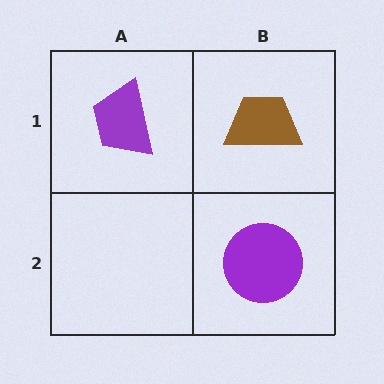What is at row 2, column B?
A purple circle.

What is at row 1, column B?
A brown trapezoid.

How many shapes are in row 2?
1 shape.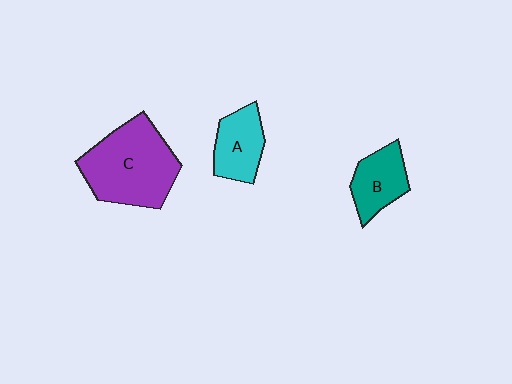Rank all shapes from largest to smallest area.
From largest to smallest: C (purple), A (cyan), B (teal).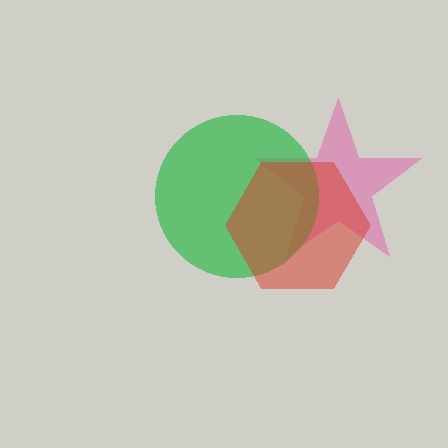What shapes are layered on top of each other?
The layered shapes are: a pink star, a green circle, a red hexagon.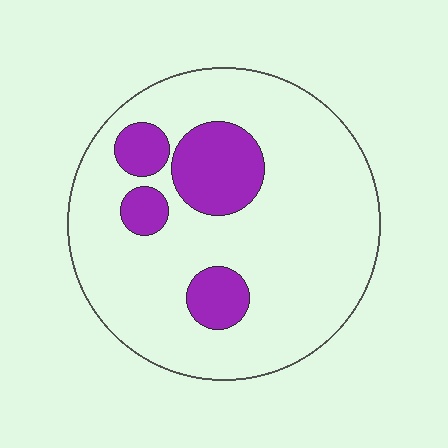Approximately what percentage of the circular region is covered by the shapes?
Approximately 20%.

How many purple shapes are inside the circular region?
4.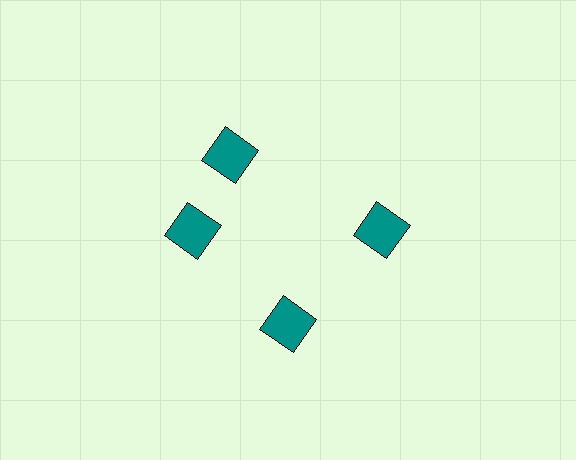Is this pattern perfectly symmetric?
No. The 4 teal squares are arranged in a ring, but one element near the 12 o'clock position is rotated out of alignment along the ring, breaking the 4-fold rotational symmetry.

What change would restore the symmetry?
The symmetry would be restored by rotating it back into even spacing with its neighbors so that all 4 squares sit at equal angles and equal distance from the center.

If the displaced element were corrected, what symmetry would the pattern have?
It would have 4-fold rotational symmetry — the pattern would map onto itself every 90 degrees.